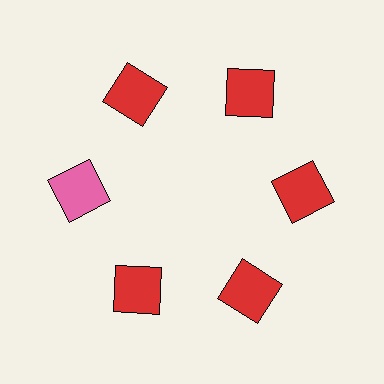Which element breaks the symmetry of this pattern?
The pink square at roughly the 9 o'clock position breaks the symmetry. All other shapes are red squares.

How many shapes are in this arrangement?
There are 6 shapes arranged in a ring pattern.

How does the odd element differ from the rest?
It has a different color: pink instead of red.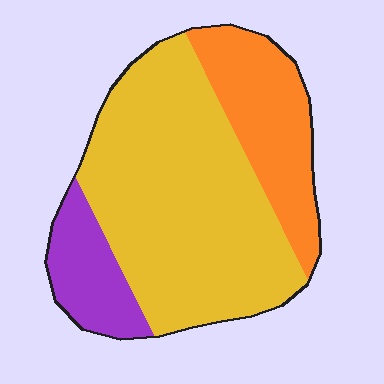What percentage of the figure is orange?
Orange takes up about one quarter (1/4) of the figure.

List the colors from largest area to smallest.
From largest to smallest: yellow, orange, purple.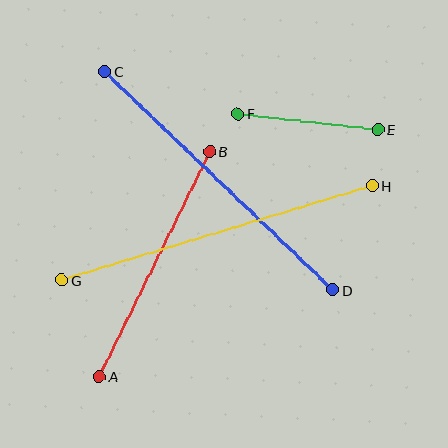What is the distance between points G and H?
The distance is approximately 324 pixels.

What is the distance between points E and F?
The distance is approximately 141 pixels.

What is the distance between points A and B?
The distance is approximately 251 pixels.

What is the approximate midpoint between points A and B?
The midpoint is at approximately (155, 264) pixels.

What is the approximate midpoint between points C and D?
The midpoint is at approximately (219, 181) pixels.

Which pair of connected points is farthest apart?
Points G and H are farthest apart.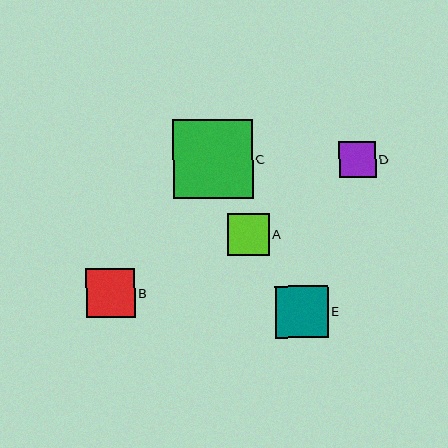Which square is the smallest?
Square D is the smallest with a size of approximately 36 pixels.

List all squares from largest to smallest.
From largest to smallest: C, E, B, A, D.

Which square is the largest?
Square C is the largest with a size of approximately 79 pixels.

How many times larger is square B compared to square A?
Square B is approximately 1.2 times the size of square A.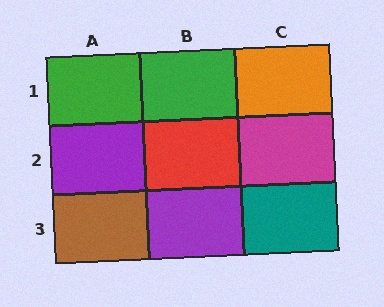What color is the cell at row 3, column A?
Brown.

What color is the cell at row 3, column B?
Purple.